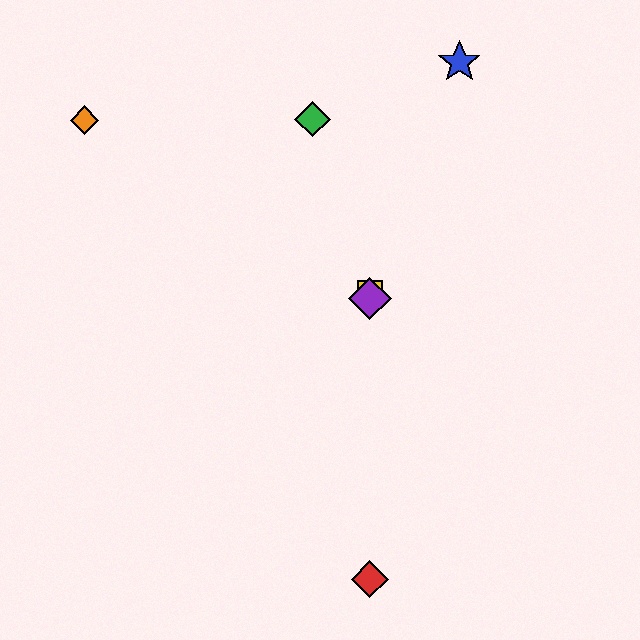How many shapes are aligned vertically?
3 shapes (the red diamond, the yellow square, the purple diamond) are aligned vertically.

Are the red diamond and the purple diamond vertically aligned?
Yes, both are at x≈370.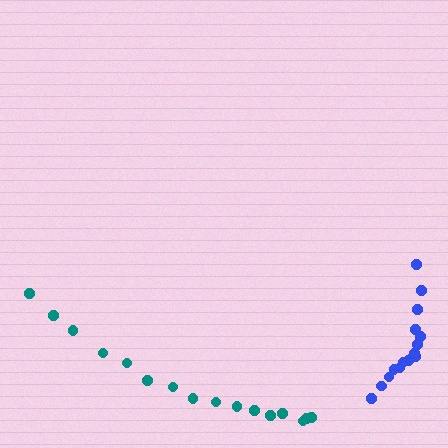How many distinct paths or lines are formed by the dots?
There are 2 distinct paths.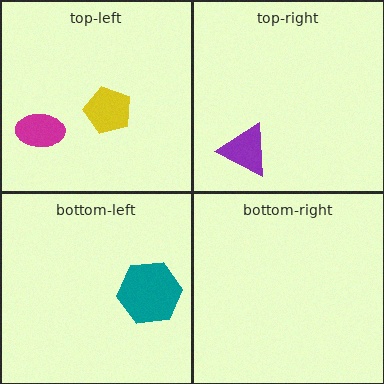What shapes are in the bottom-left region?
The teal hexagon.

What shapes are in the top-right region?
The purple triangle.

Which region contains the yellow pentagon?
The top-left region.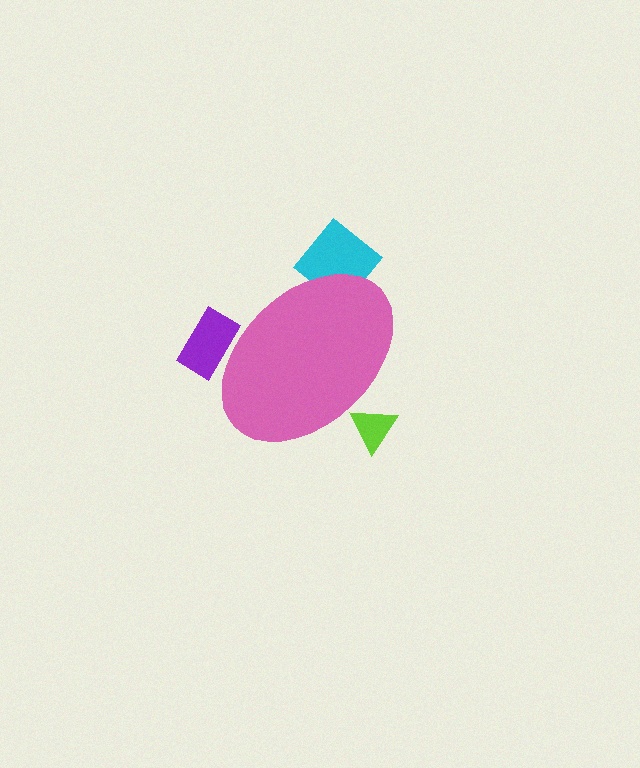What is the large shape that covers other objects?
A pink ellipse.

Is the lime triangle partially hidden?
Yes, the lime triangle is partially hidden behind the pink ellipse.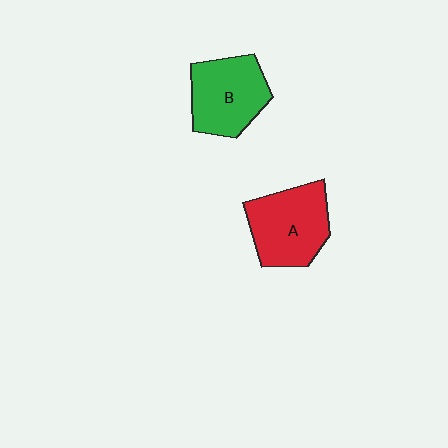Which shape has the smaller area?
Shape B (green).